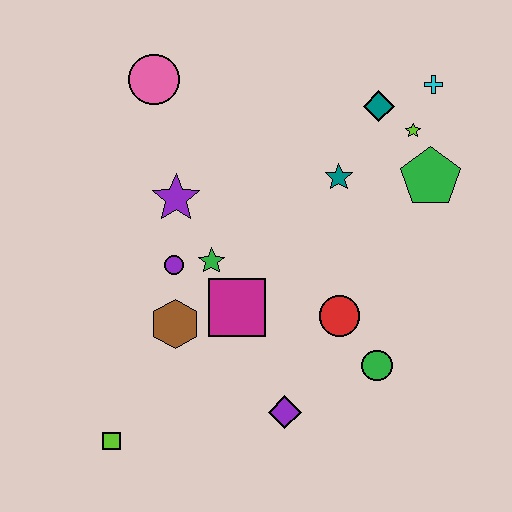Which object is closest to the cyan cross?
The lime star is closest to the cyan cross.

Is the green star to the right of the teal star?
No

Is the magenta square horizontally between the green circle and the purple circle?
Yes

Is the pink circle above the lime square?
Yes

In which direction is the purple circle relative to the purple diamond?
The purple circle is above the purple diamond.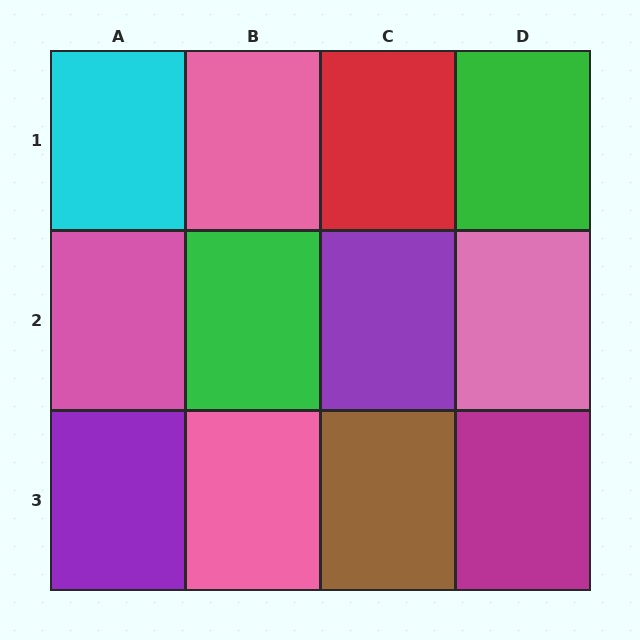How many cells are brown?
1 cell is brown.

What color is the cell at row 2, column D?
Pink.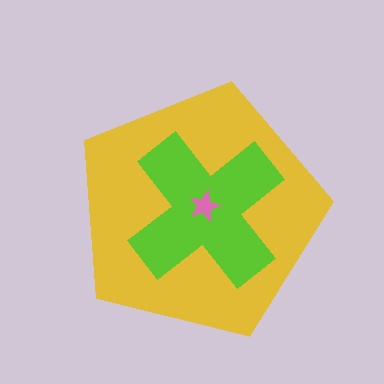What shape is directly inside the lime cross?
The pink star.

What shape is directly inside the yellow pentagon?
The lime cross.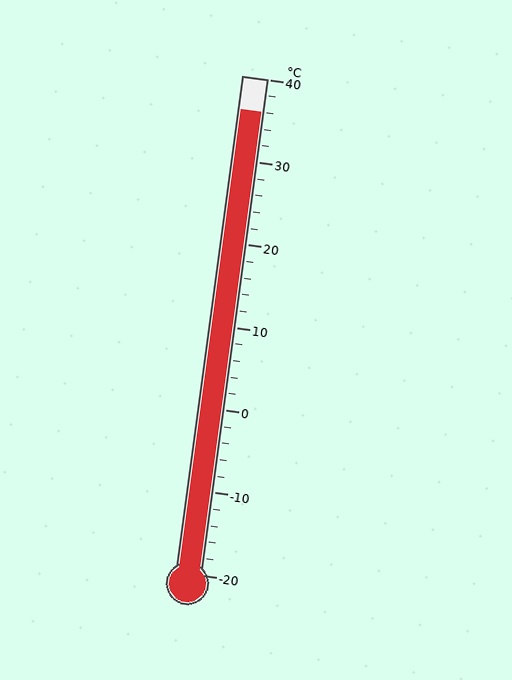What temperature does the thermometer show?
The thermometer shows approximately 36°C.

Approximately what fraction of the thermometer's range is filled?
The thermometer is filled to approximately 95% of its range.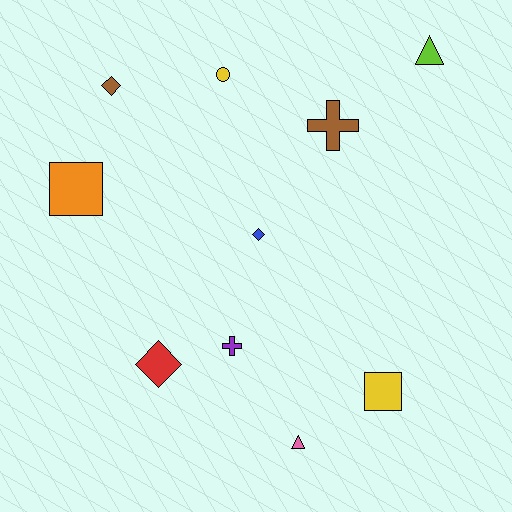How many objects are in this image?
There are 10 objects.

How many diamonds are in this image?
There are 3 diamonds.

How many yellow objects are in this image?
There are 2 yellow objects.